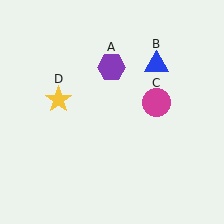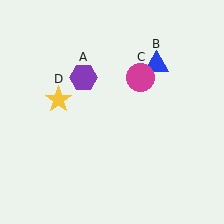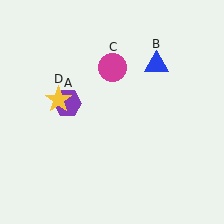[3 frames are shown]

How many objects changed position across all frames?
2 objects changed position: purple hexagon (object A), magenta circle (object C).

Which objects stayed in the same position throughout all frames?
Blue triangle (object B) and yellow star (object D) remained stationary.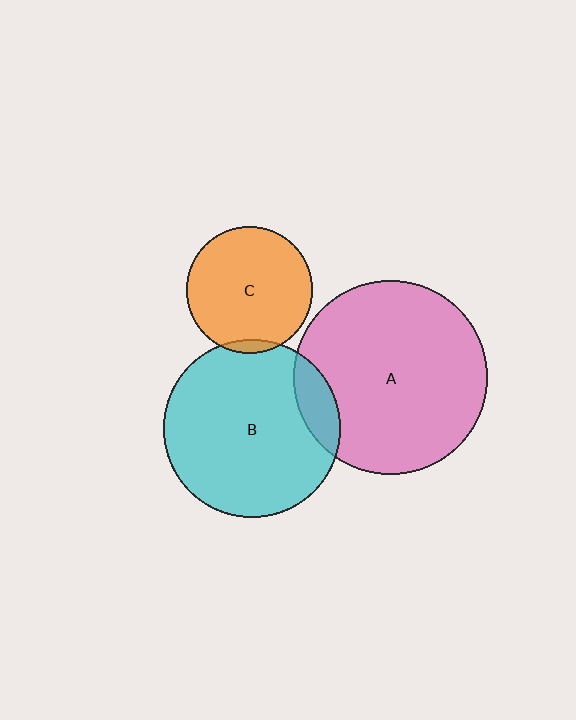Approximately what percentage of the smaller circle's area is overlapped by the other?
Approximately 5%.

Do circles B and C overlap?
Yes.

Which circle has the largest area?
Circle A (pink).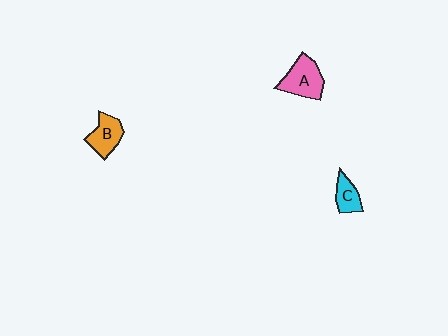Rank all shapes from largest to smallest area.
From largest to smallest: A (pink), B (orange), C (cyan).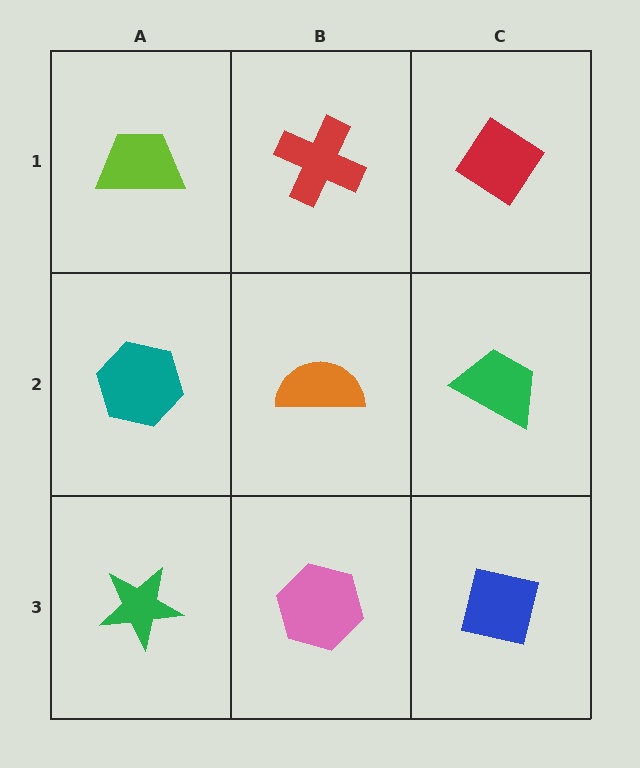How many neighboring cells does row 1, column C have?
2.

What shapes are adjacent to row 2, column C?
A red diamond (row 1, column C), a blue square (row 3, column C), an orange semicircle (row 2, column B).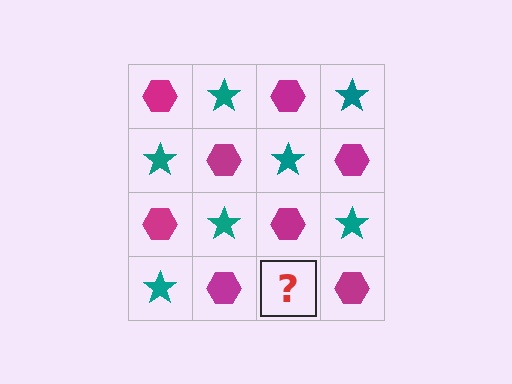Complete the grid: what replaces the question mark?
The question mark should be replaced with a teal star.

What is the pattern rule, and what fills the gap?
The rule is that it alternates magenta hexagon and teal star in a checkerboard pattern. The gap should be filled with a teal star.